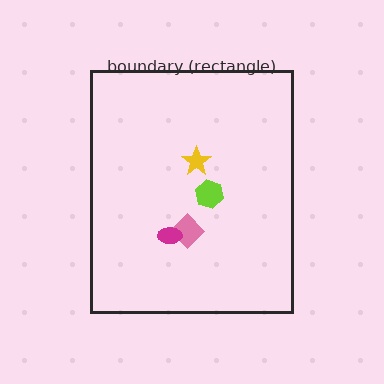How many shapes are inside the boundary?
4 inside, 0 outside.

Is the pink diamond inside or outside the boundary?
Inside.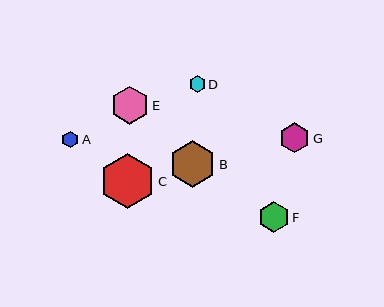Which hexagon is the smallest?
Hexagon D is the smallest with a size of approximately 16 pixels.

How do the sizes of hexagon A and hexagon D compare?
Hexagon A and hexagon D are approximately the same size.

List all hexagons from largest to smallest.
From largest to smallest: C, B, E, F, G, A, D.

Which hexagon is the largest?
Hexagon C is the largest with a size of approximately 55 pixels.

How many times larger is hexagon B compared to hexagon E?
Hexagon B is approximately 1.2 times the size of hexagon E.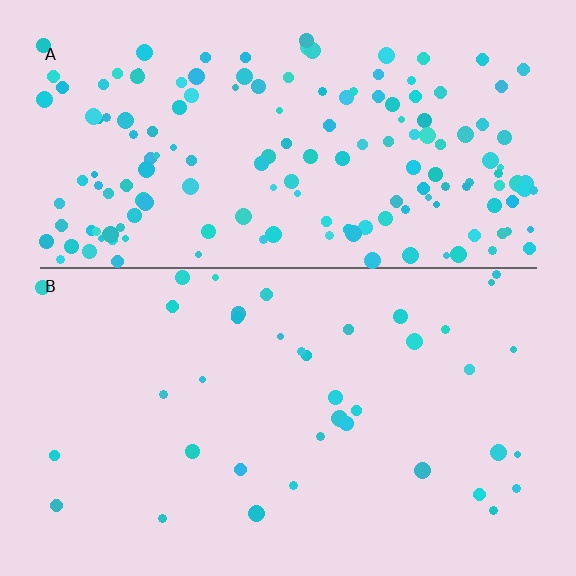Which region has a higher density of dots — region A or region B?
A (the top).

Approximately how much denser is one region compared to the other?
Approximately 4.1× — region A over region B.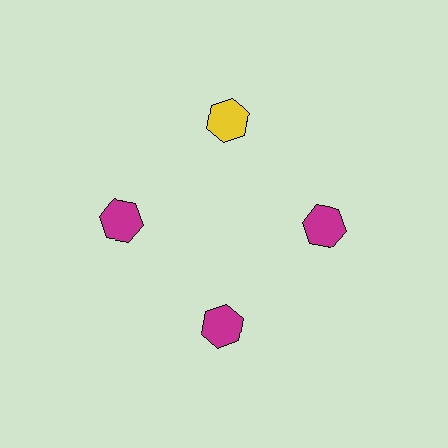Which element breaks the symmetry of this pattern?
The yellow hexagon at roughly the 12 o'clock position breaks the symmetry. All other shapes are magenta hexagons.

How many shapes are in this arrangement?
There are 4 shapes arranged in a ring pattern.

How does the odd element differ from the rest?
It has a different color: yellow instead of magenta.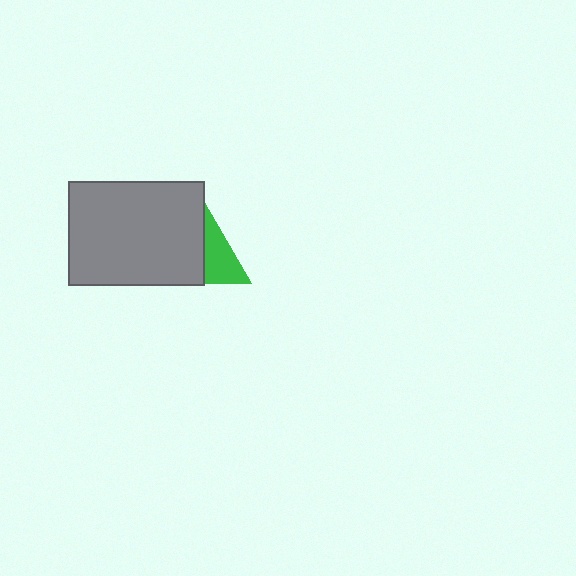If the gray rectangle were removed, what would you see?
You would see the complete green triangle.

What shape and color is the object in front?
The object in front is a gray rectangle.